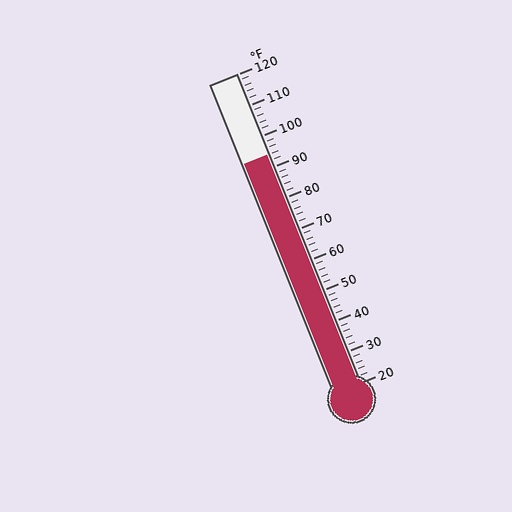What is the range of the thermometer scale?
The thermometer scale ranges from 20°F to 120°F.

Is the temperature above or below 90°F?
The temperature is above 90°F.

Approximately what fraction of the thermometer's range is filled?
The thermometer is filled to approximately 75% of its range.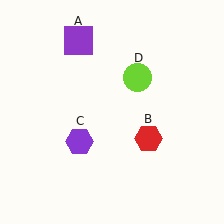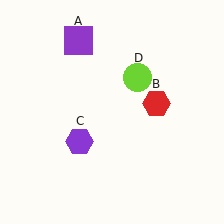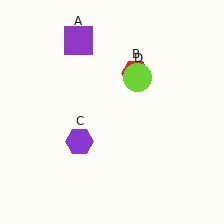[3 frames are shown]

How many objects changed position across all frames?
1 object changed position: red hexagon (object B).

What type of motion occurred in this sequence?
The red hexagon (object B) rotated counterclockwise around the center of the scene.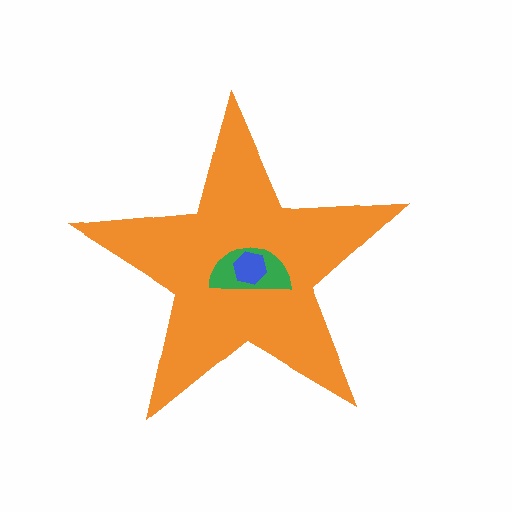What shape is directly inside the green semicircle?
The blue hexagon.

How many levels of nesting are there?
3.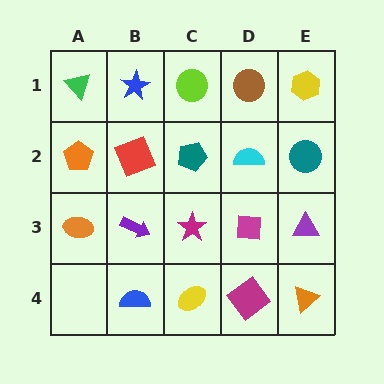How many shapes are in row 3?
5 shapes.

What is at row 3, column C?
A magenta star.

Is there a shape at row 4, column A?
No, that cell is empty.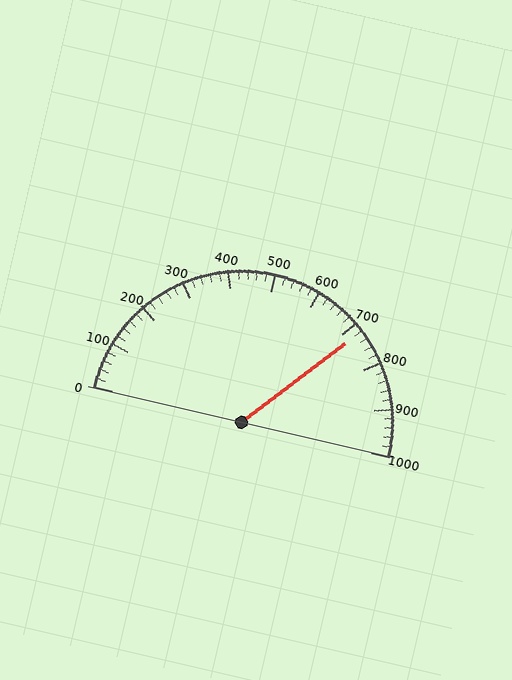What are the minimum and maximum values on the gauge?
The gauge ranges from 0 to 1000.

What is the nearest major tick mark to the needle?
The nearest major tick mark is 700.